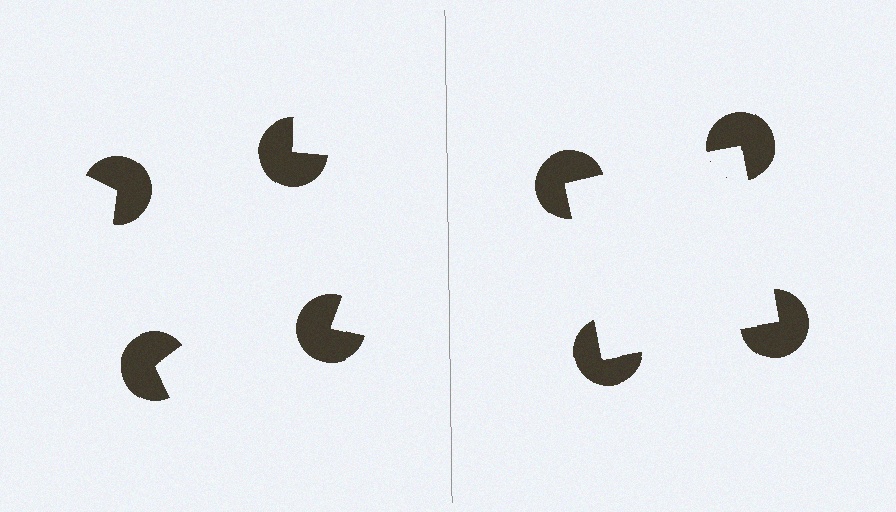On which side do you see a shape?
An illusory square appears on the right side. On the left side the wedge cuts are rotated, so no coherent shape forms.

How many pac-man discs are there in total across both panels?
8 — 4 on each side.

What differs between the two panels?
The pac-man discs are positioned identically on both sides; only the wedge orientations differ. On the right they align to a square; on the left they are misaligned.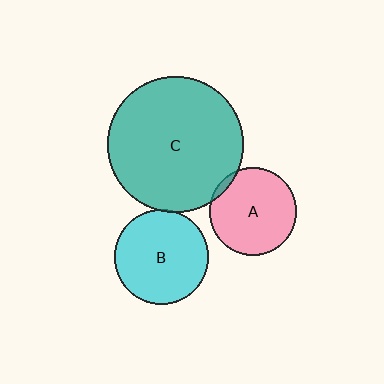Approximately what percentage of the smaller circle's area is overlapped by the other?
Approximately 5%.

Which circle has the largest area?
Circle C (teal).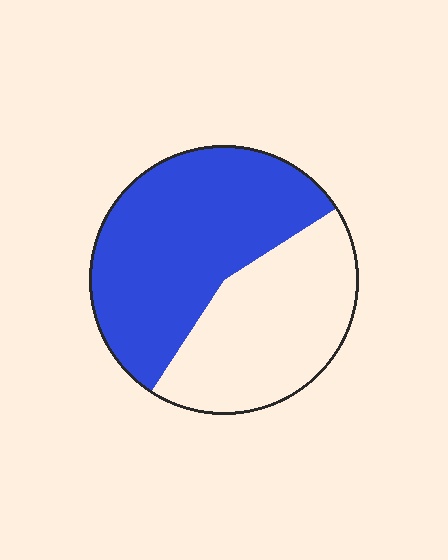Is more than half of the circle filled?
Yes.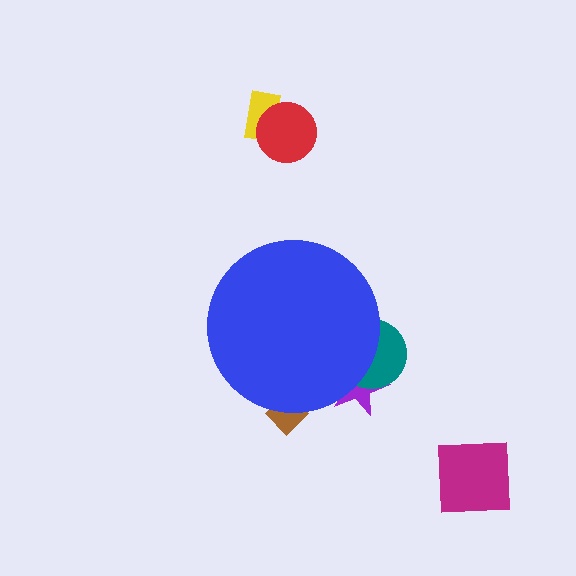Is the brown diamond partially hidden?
Yes, the brown diamond is partially hidden behind the blue circle.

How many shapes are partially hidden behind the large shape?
3 shapes are partially hidden.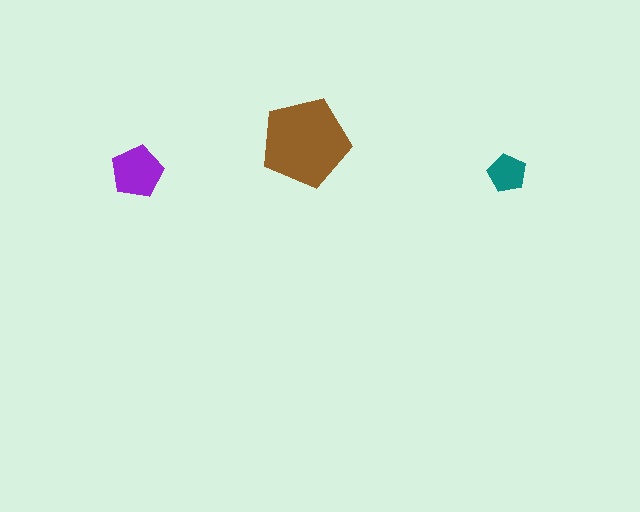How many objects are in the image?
There are 3 objects in the image.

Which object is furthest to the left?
The purple pentagon is leftmost.